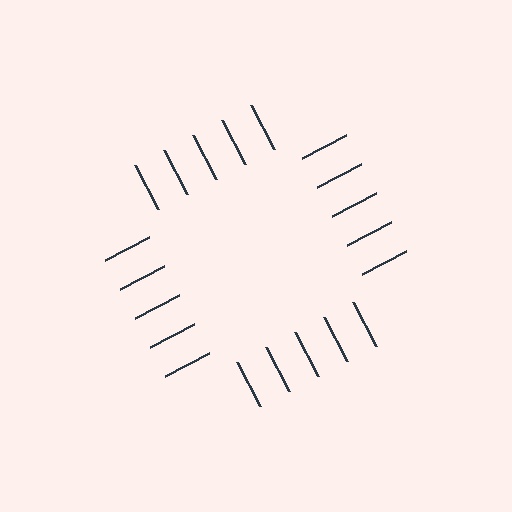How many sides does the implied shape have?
4 sides — the line-ends trace a square.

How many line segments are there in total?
20 — 5 along each of the 4 edges.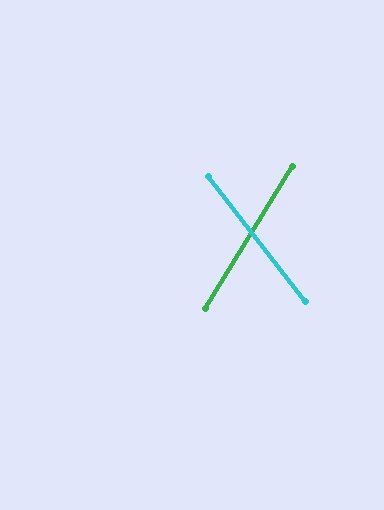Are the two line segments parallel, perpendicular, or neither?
Neither parallel nor perpendicular — they differ by about 69°.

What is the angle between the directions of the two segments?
Approximately 69 degrees.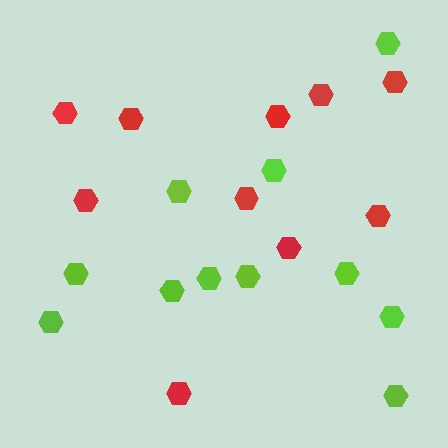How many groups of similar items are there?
There are 2 groups: one group of red hexagons (10) and one group of lime hexagons (11).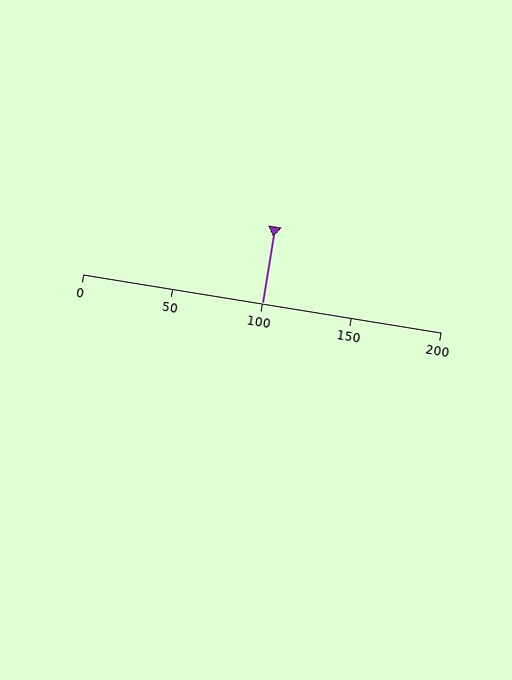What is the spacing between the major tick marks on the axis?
The major ticks are spaced 50 apart.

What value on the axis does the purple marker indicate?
The marker indicates approximately 100.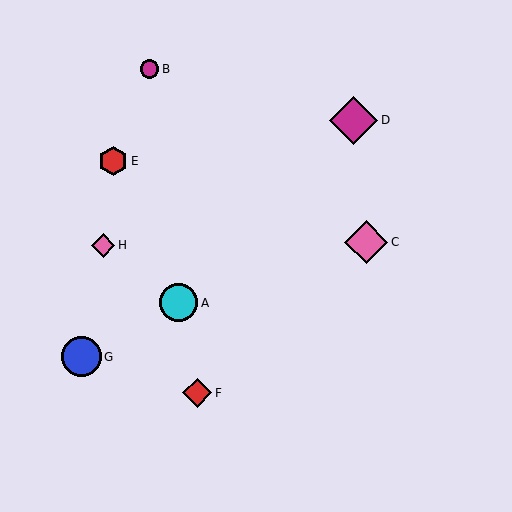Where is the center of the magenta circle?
The center of the magenta circle is at (150, 69).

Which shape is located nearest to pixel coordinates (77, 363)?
The blue circle (labeled G) at (81, 357) is nearest to that location.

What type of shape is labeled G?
Shape G is a blue circle.